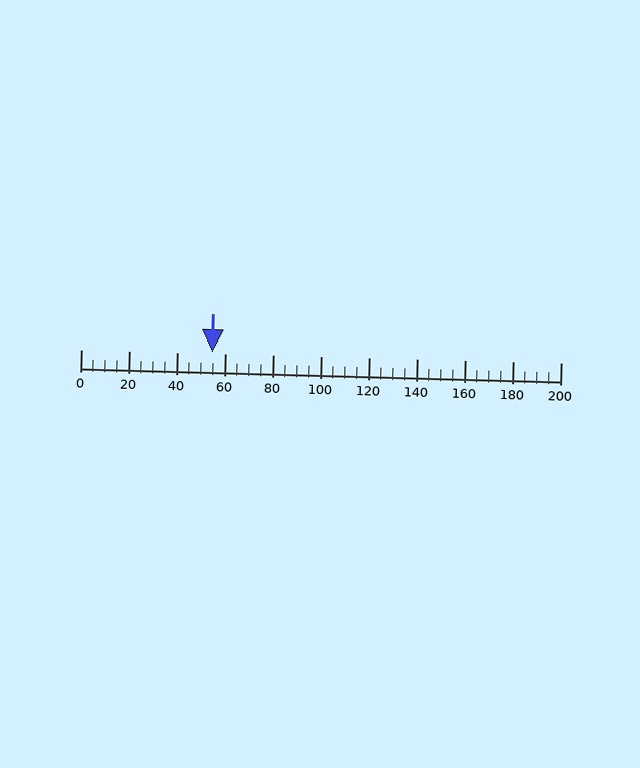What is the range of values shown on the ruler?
The ruler shows values from 0 to 200.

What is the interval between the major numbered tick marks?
The major tick marks are spaced 20 units apart.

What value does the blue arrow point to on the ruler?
The blue arrow points to approximately 55.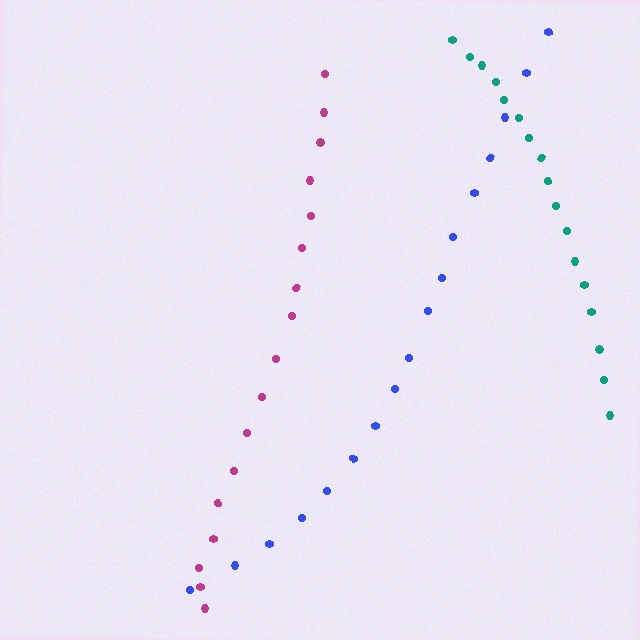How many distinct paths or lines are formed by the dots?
There are 3 distinct paths.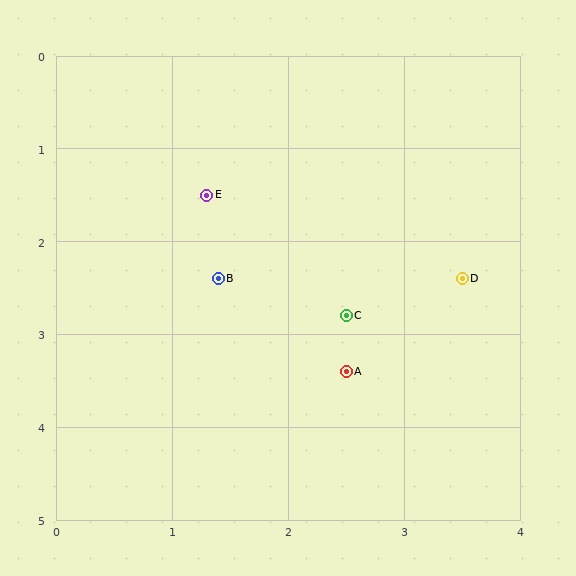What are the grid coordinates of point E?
Point E is at approximately (1.3, 1.5).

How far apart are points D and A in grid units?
Points D and A are about 1.4 grid units apart.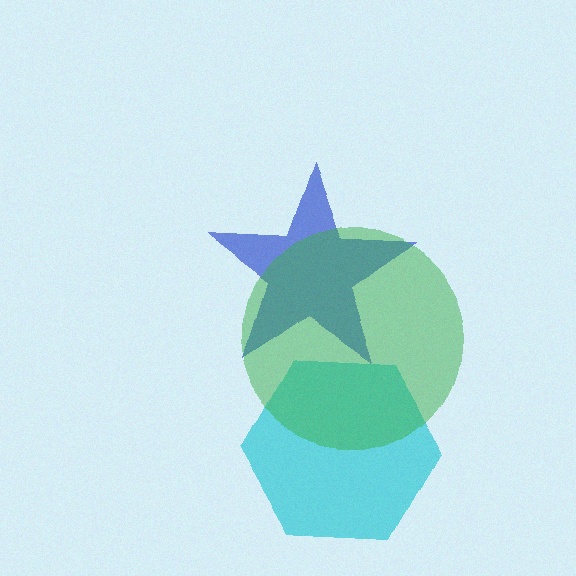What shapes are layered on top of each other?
The layered shapes are: a blue star, a cyan hexagon, a green circle.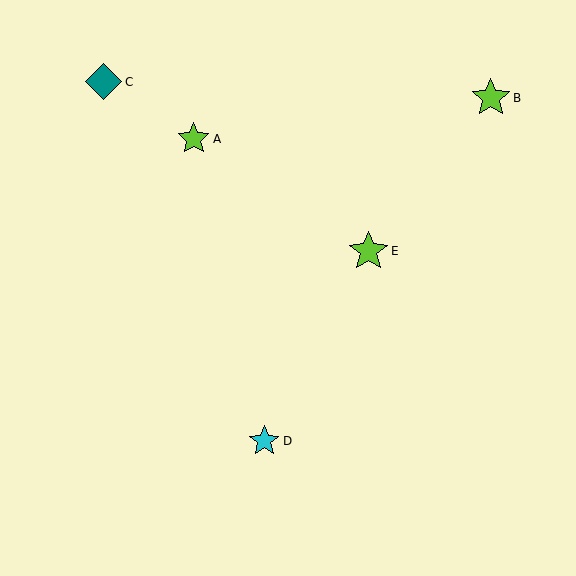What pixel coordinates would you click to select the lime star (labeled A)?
Click at (194, 139) to select the lime star A.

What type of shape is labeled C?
Shape C is a teal diamond.